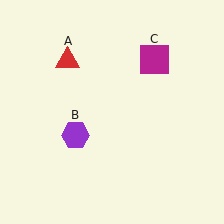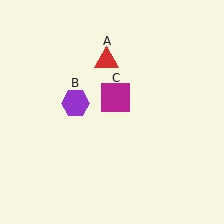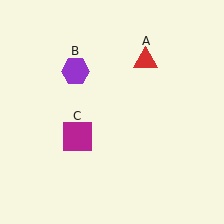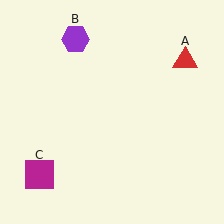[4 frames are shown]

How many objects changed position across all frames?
3 objects changed position: red triangle (object A), purple hexagon (object B), magenta square (object C).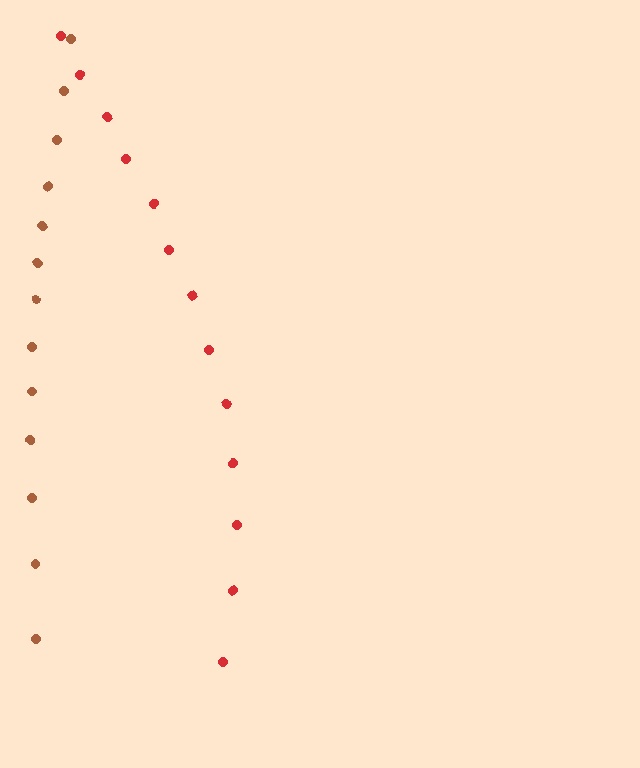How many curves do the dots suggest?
There are 2 distinct paths.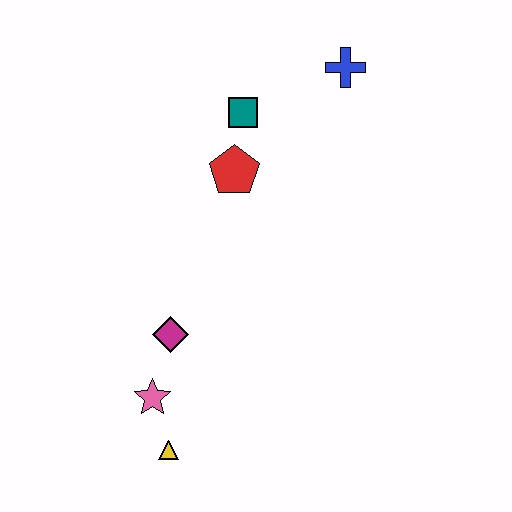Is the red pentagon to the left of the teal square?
Yes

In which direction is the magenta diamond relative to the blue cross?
The magenta diamond is below the blue cross.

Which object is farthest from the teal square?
The yellow triangle is farthest from the teal square.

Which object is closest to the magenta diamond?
The pink star is closest to the magenta diamond.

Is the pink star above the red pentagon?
No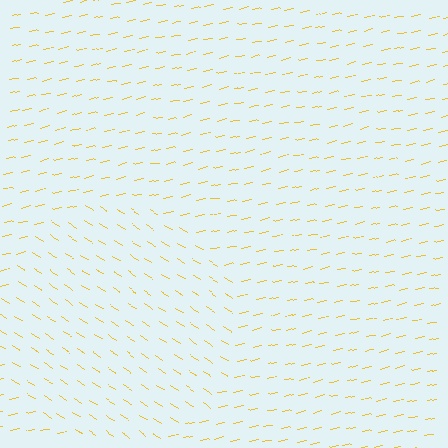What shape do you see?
I see a circle.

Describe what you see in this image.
The image is filled with small yellow line segments. A circle region in the image has lines oriented differently from the surrounding lines, creating a visible texture boundary.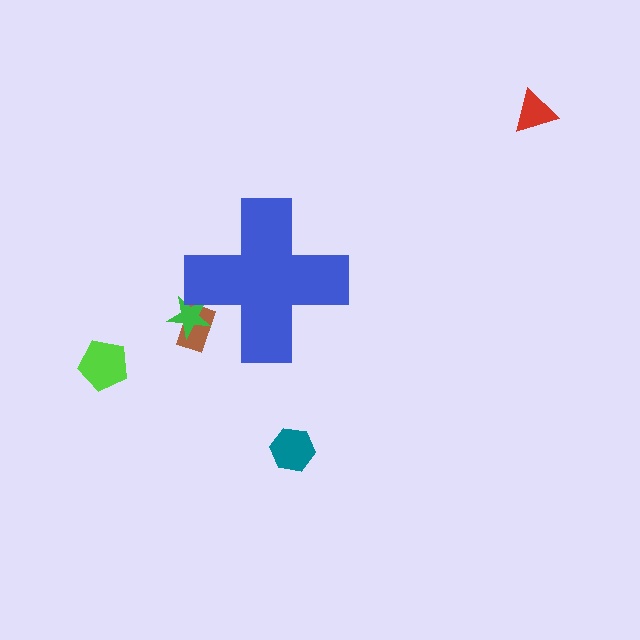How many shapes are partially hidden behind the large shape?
2 shapes are partially hidden.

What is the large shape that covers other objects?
A blue cross.